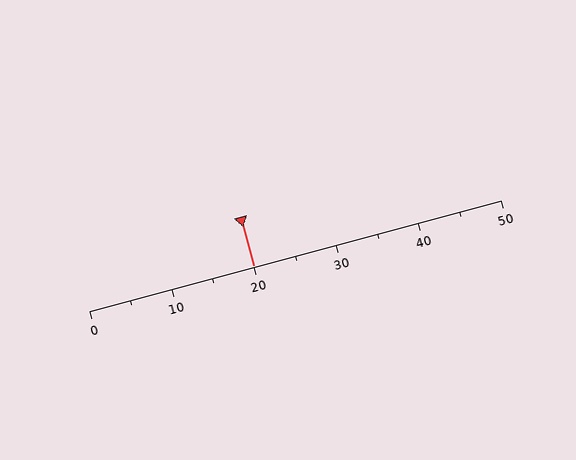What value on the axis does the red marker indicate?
The marker indicates approximately 20.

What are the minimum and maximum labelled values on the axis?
The axis runs from 0 to 50.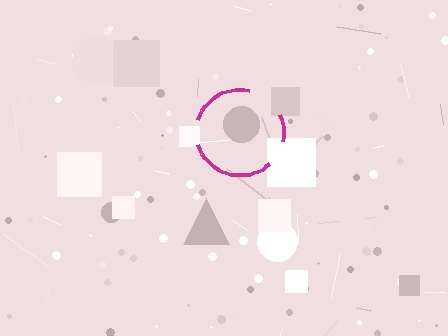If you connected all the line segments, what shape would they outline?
They would outline a circle.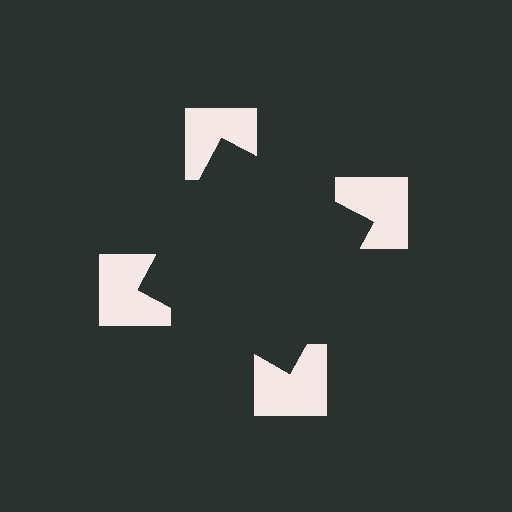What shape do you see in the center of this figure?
An illusory square — its edges are inferred from the aligned wedge cuts in the notched squares, not physically drawn.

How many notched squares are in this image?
There are 4 — one at each vertex of the illusory square.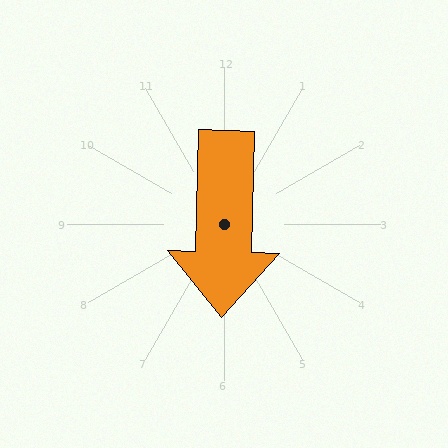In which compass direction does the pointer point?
South.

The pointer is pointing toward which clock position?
Roughly 6 o'clock.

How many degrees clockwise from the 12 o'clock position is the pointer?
Approximately 181 degrees.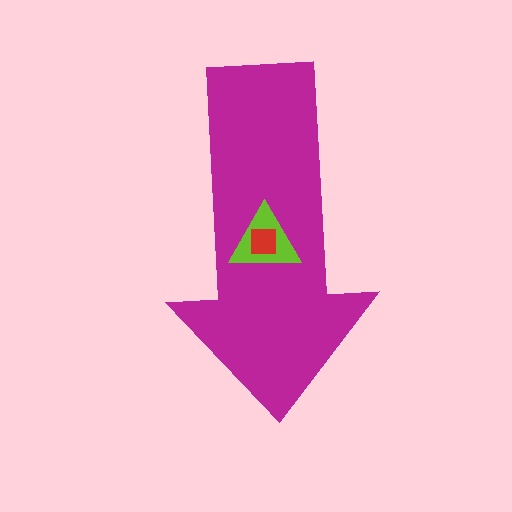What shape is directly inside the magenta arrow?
The lime triangle.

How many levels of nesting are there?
3.